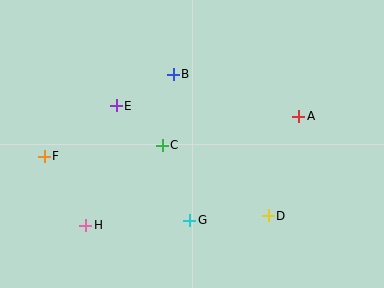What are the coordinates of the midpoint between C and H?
The midpoint between C and H is at (124, 185).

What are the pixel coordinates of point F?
Point F is at (44, 156).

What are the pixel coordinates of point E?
Point E is at (116, 106).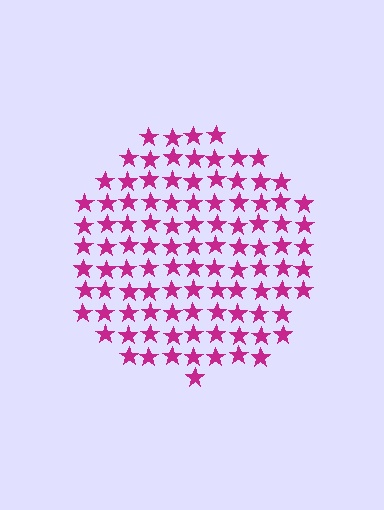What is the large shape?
The large shape is a circle.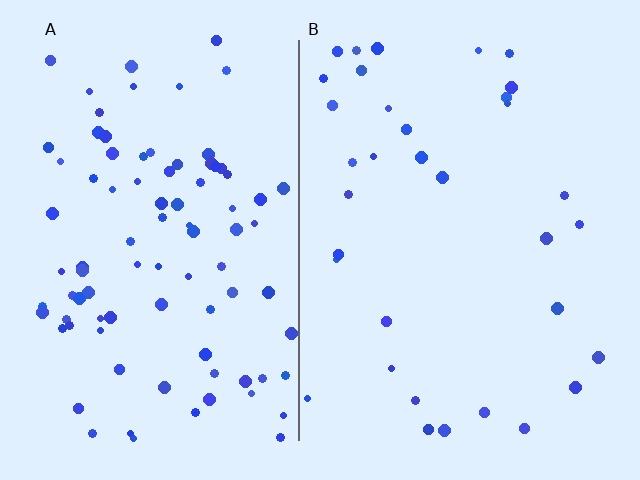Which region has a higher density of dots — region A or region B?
A (the left).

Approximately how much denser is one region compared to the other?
Approximately 2.7× — region A over region B.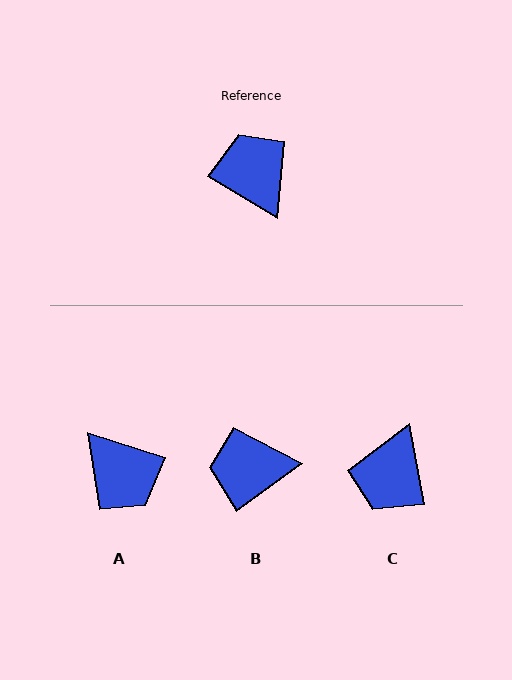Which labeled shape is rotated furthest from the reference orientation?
A, about 167 degrees away.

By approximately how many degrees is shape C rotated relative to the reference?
Approximately 132 degrees counter-clockwise.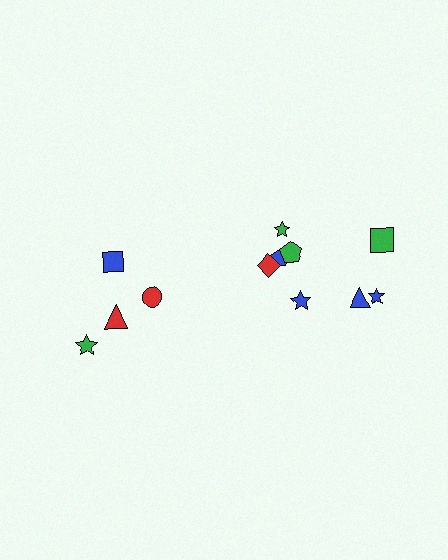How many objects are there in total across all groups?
There are 12 objects.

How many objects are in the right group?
There are 8 objects.